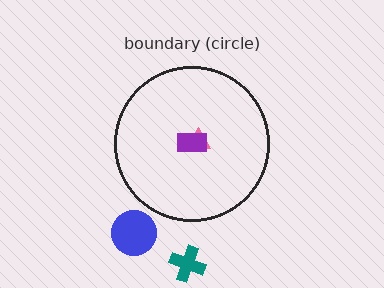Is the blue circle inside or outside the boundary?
Outside.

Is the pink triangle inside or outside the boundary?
Inside.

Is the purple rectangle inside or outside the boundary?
Inside.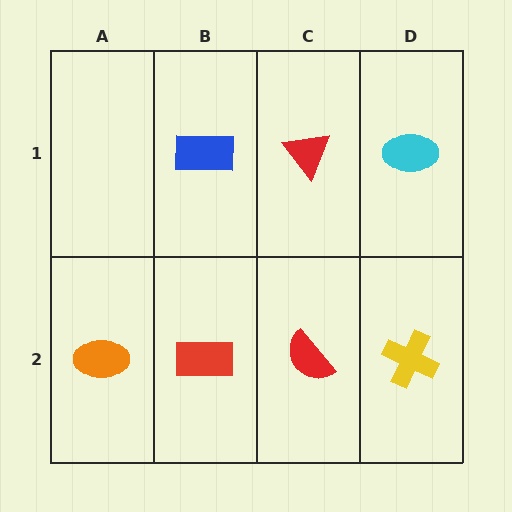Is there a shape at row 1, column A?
No, that cell is empty.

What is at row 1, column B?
A blue rectangle.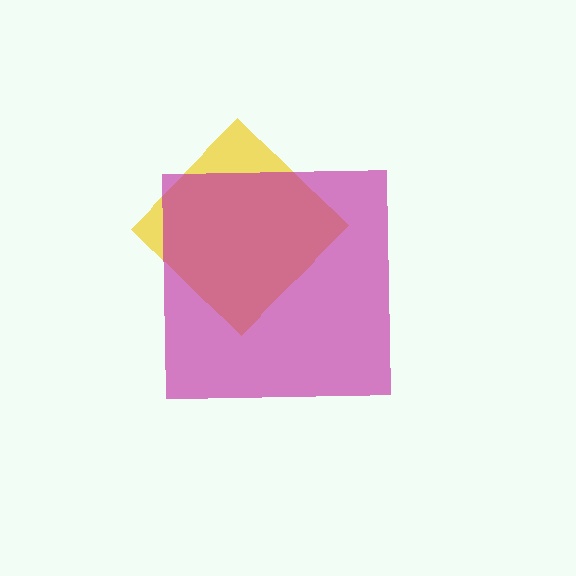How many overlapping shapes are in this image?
There are 2 overlapping shapes in the image.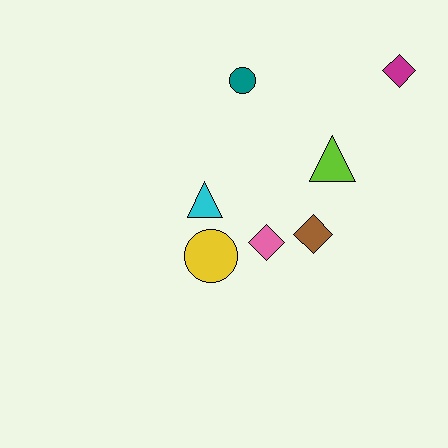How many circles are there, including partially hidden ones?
There are 2 circles.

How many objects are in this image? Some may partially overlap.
There are 7 objects.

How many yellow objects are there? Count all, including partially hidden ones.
There is 1 yellow object.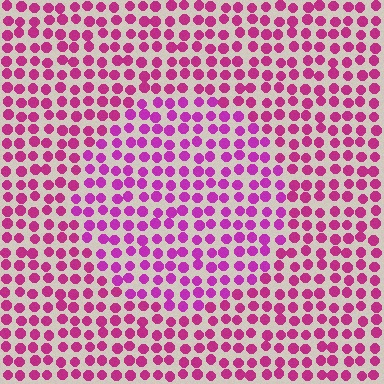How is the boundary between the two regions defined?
The boundary is defined purely by a slight shift in hue (about 20 degrees). Spacing, size, and orientation are identical on both sides.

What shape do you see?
I see a circle.